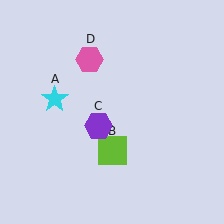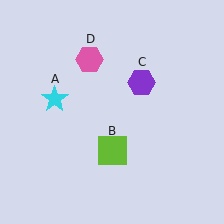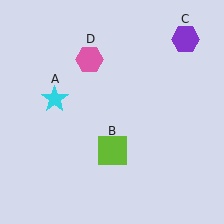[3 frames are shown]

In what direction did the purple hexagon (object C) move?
The purple hexagon (object C) moved up and to the right.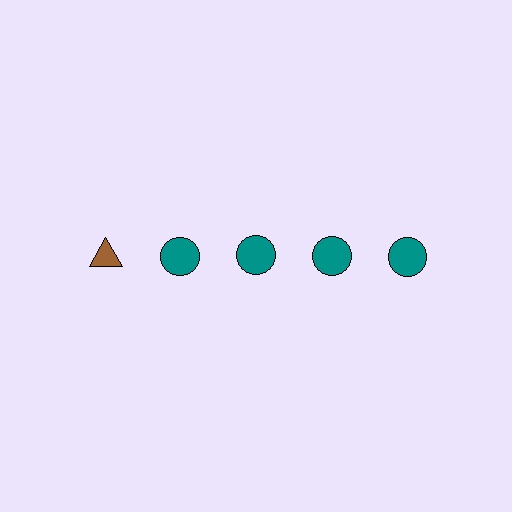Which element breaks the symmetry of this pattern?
The brown triangle in the top row, leftmost column breaks the symmetry. All other shapes are teal circles.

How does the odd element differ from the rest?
It differs in both color (brown instead of teal) and shape (triangle instead of circle).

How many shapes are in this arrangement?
There are 5 shapes arranged in a grid pattern.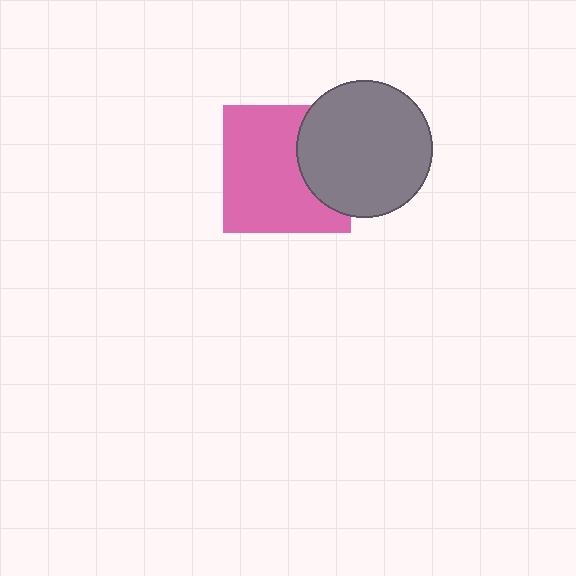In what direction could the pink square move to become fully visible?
The pink square could move left. That would shift it out from behind the gray circle entirely.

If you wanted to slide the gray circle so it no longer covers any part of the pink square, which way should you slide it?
Slide it right — that is the most direct way to separate the two shapes.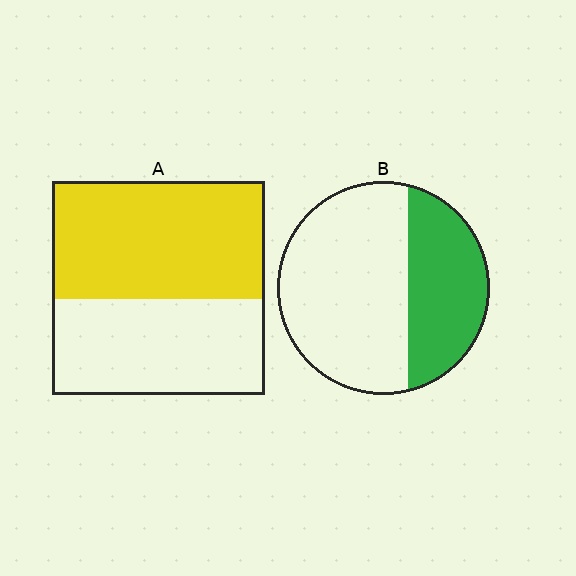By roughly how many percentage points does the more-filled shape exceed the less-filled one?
By roughly 20 percentage points (A over B).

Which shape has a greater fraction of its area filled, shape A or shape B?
Shape A.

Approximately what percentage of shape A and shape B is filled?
A is approximately 55% and B is approximately 35%.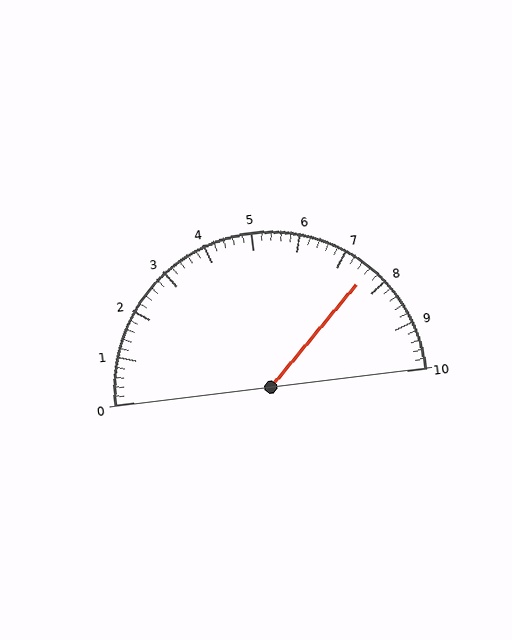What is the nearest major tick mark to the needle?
The nearest major tick mark is 8.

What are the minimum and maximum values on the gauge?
The gauge ranges from 0 to 10.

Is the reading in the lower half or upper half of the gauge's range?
The reading is in the upper half of the range (0 to 10).